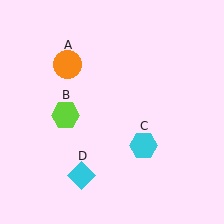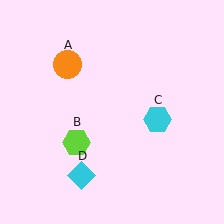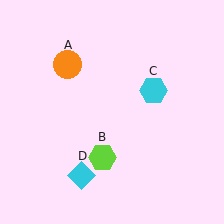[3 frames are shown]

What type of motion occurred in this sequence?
The lime hexagon (object B), cyan hexagon (object C) rotated counterclockwise around the center of the scene.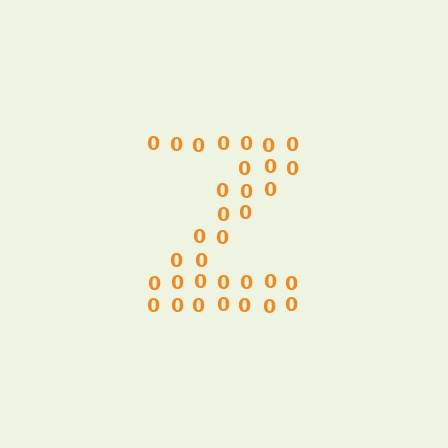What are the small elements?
The small elements are digit 0's.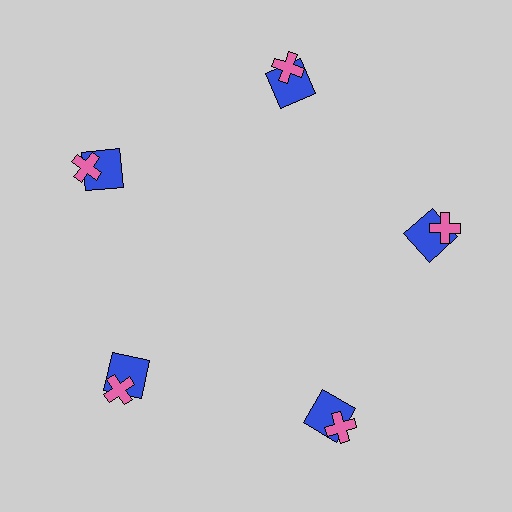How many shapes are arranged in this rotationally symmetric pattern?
There are 10 shapes, arranged in 5 groups of 2.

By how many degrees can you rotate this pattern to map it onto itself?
The pattern maps onto itself every 72 degrees of rotation.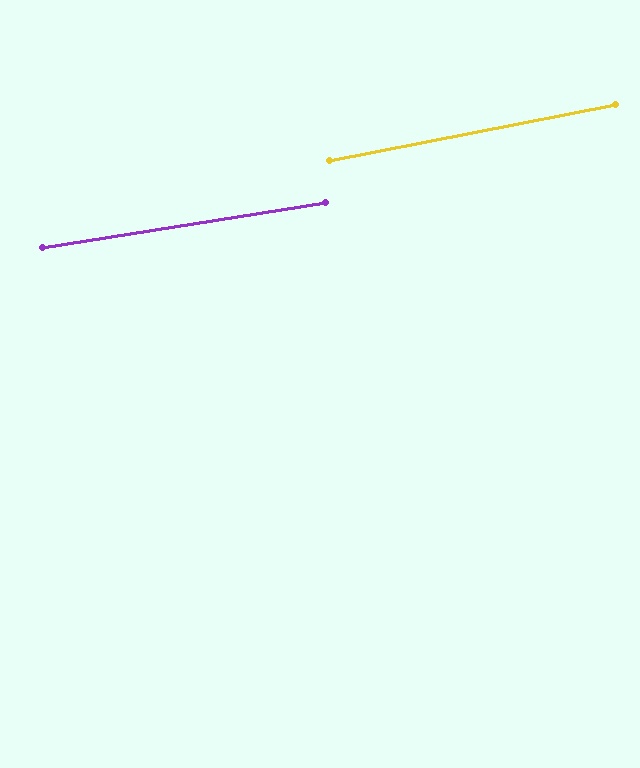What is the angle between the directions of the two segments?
Approximately 2 degrees.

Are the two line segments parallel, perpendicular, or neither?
Parallel — their directions differ by only 1.9°.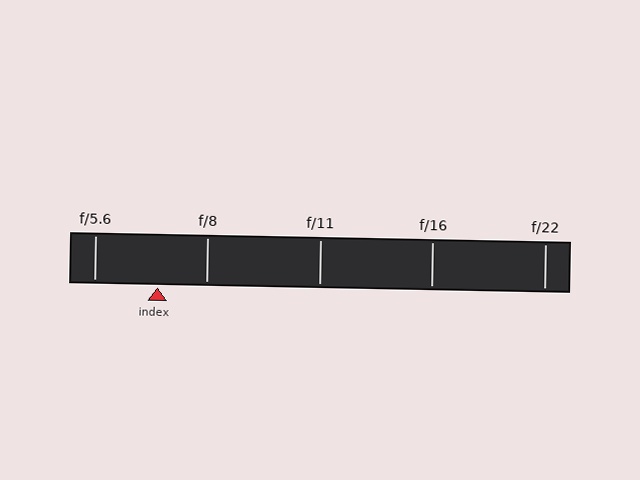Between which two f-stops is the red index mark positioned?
The index mark is between f/5.6 and f/8.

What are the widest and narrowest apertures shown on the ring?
The widest aperture shown is f/5.6 and the narrowest is f/22.